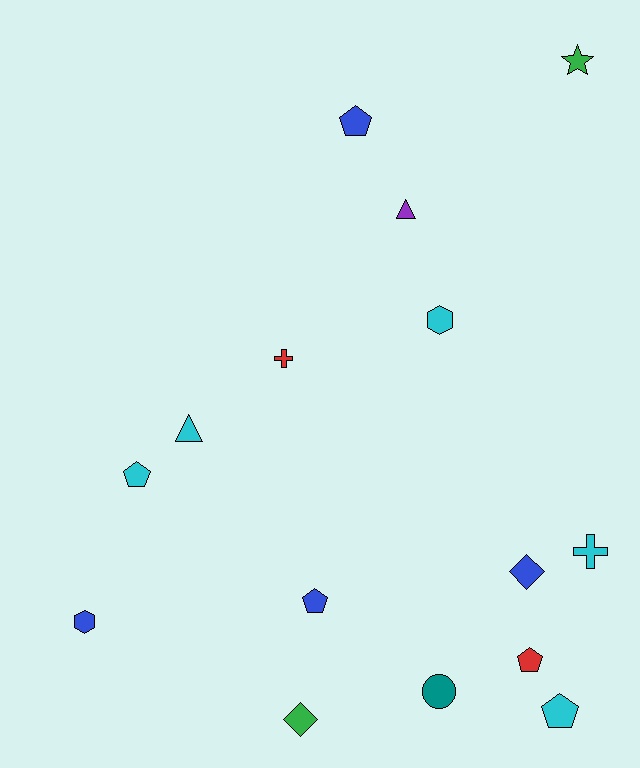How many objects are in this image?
There are 15 objects.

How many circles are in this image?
There is 1 circle.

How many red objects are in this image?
There are 2 red objects.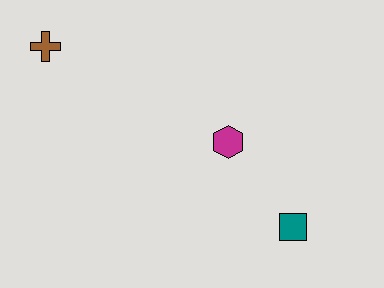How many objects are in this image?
There are 3 objects.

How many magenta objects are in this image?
There is 1 magenta object.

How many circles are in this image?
There are no circles.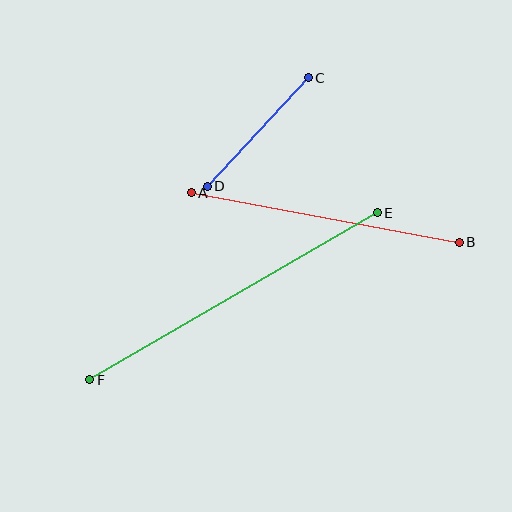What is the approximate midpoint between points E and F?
The midpoint is at approximately (233, 296) pixels.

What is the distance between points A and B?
The distance is approximately 272 pixels.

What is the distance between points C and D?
The distance is approximately 148 pixels.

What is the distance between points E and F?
The distance is approximately 333 pixels.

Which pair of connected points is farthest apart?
Points E and F are farthest apart.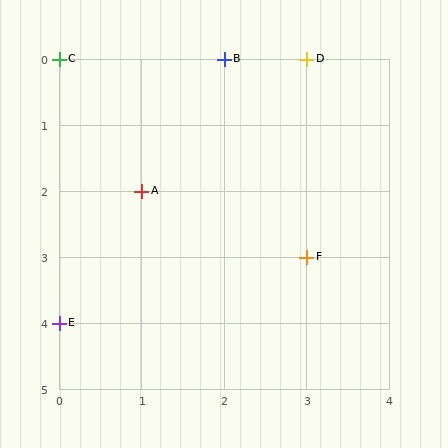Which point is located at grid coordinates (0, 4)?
Point E is at (0, 4).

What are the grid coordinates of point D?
Point D is at grid coordinates (3, 0).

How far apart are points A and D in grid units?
Points A and D are 2 columns and 2 rows apart (about 2.8 grid units diagonally).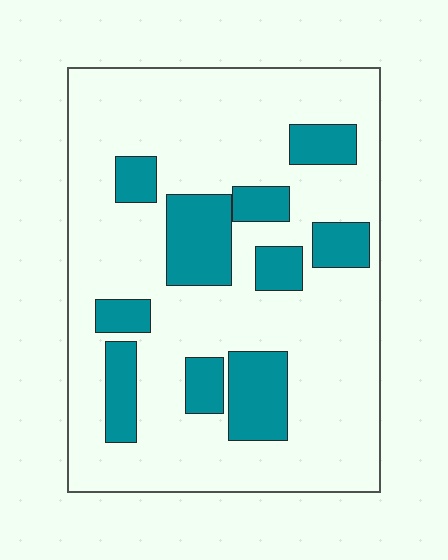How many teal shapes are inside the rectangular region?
10.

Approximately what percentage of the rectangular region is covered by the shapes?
Approximately 25%.